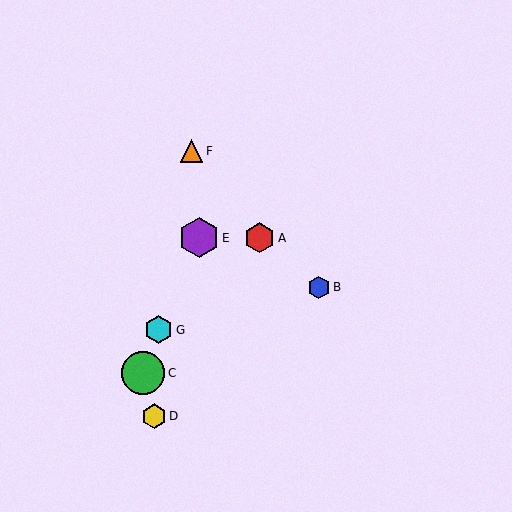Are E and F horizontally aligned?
No, E is at y≈238 and F is at y≈151.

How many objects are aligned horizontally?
2 objects (A, E) are aligned horizontally.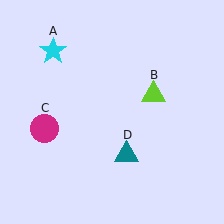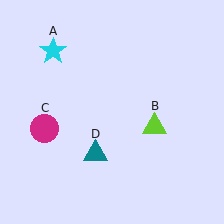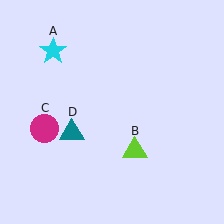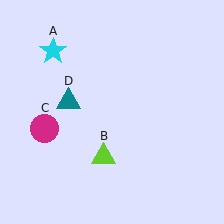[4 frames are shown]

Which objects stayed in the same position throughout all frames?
Cyan star (object A) and magenta circle (object C) remained stationary.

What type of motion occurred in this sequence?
The lime triangle (object B), teal triangle (object D) rotated clockwise around the center of the scene.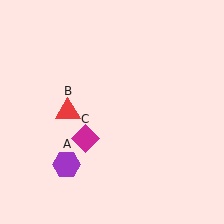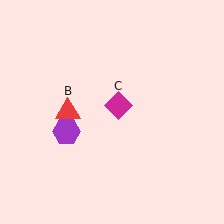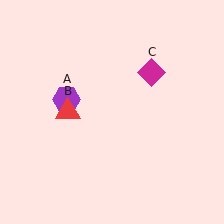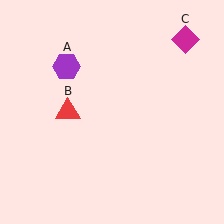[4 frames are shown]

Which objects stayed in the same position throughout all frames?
Red triangle (object B) remained stationary.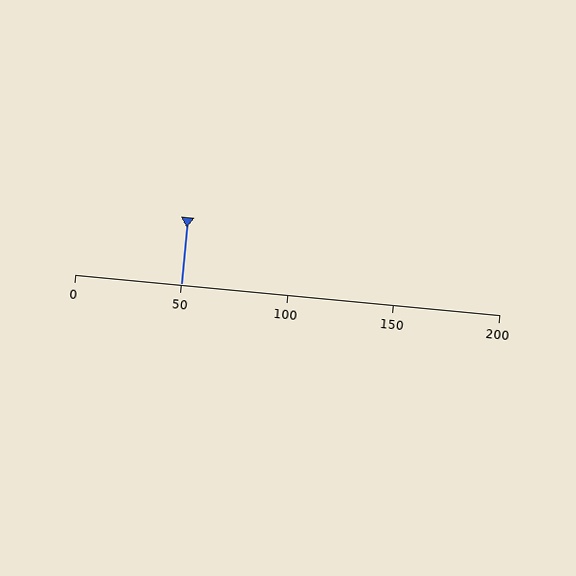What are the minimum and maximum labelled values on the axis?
The axis runs from 0 to 200.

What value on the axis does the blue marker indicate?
The marker indicates approximately 50.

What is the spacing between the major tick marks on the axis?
The major ticks are spaced 50 apart.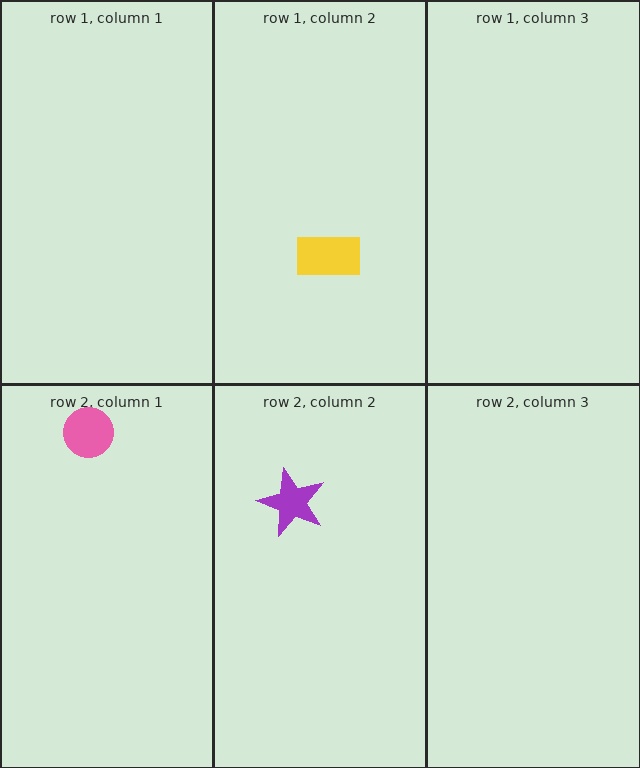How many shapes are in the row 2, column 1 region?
1.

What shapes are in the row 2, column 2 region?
The purple star.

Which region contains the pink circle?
The row 2, column 1 region.